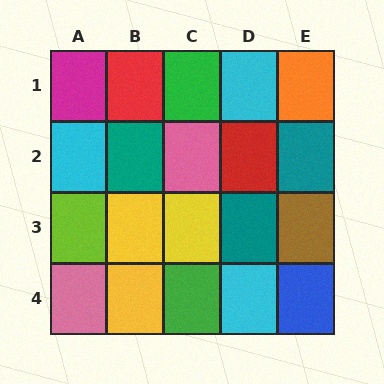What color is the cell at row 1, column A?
Magenta.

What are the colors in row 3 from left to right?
Lime, yellow, yellow, teal, brown.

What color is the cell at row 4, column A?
Pink.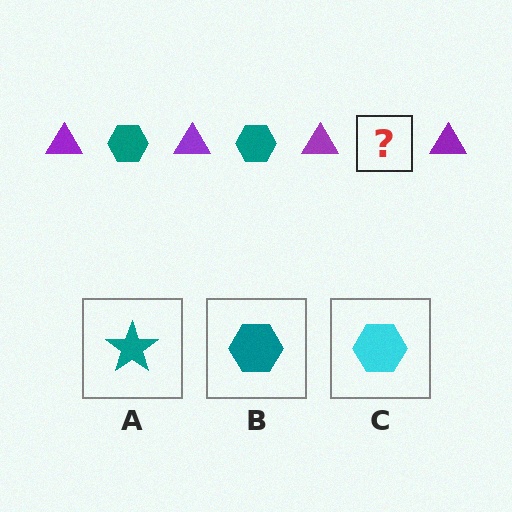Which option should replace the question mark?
Option B.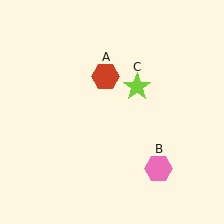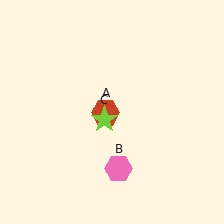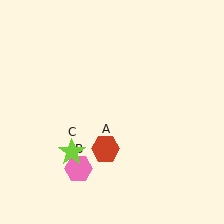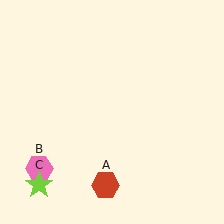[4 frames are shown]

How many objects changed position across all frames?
3 objects changed position: red hexagon (object A), pink hexagon (object B), lime star (object C).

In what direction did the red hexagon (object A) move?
The red hexagon (object A) moved down.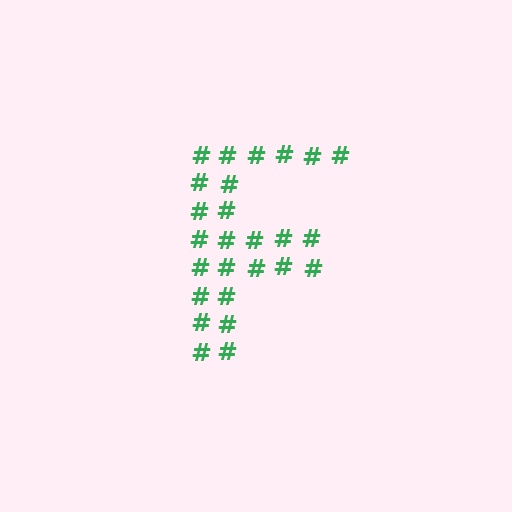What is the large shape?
The large shape is the letter F.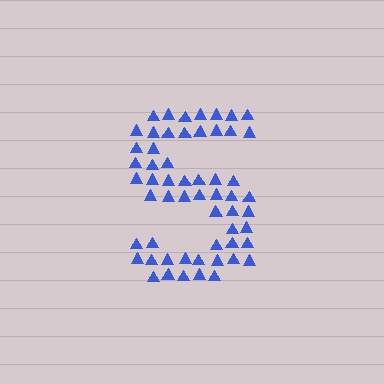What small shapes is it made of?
It is made of small triangles.